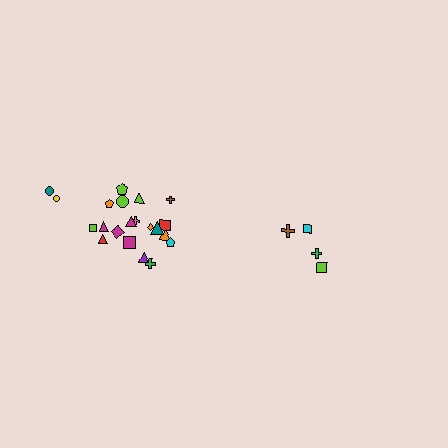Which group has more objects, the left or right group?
The left group.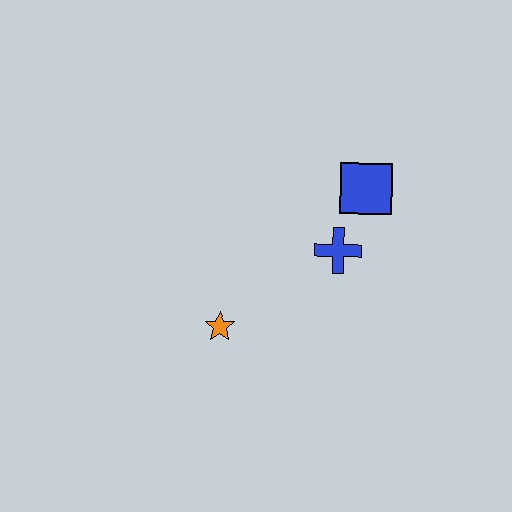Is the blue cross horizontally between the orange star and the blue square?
Yes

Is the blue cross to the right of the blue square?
No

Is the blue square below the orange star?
No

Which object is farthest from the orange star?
The blue square is farthest from the orange star.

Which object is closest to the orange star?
The blue cross is closest to the orange star.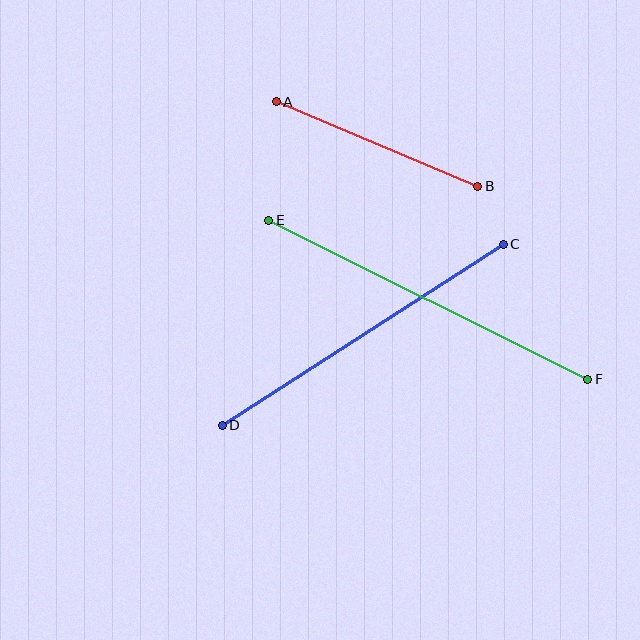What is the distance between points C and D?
The distance is approximately 334 pixels.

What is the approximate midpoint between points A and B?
The midpoint is at approximately (377, 144) pixels.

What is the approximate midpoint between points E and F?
The midpoint is at approximately (428, 300) pixels.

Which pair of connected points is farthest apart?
Points E and F are farthest apart.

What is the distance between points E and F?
The distance is approximately 356 pixels.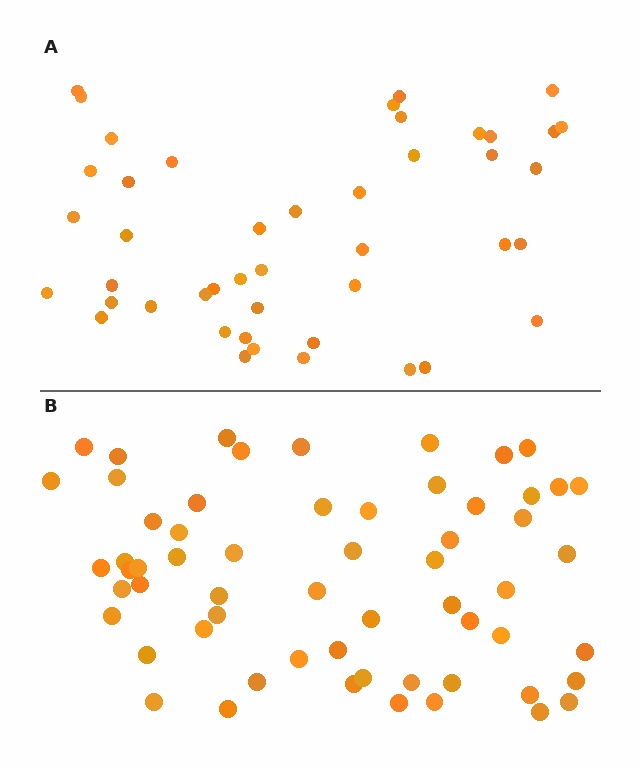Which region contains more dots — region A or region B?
Region B (the bottom region) has more dots.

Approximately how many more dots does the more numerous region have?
Region B has approximately 15 more dots than region A.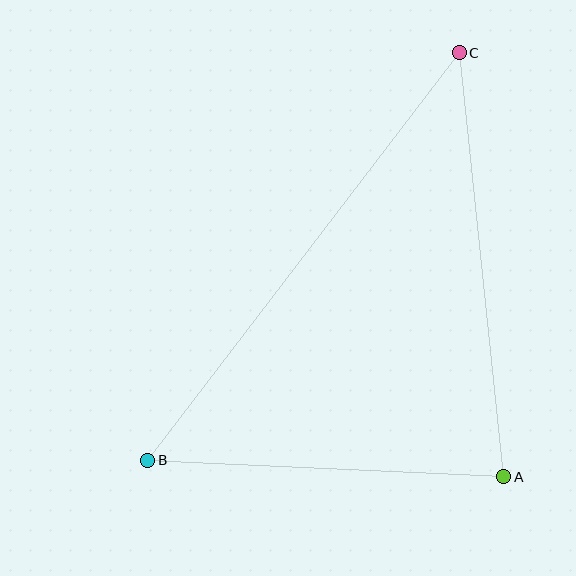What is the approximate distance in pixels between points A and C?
The distance between A and C is approximately 426 pixels.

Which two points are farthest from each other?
Points B and C are farthest from each other.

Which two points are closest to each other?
Points A and B are closest to each other.